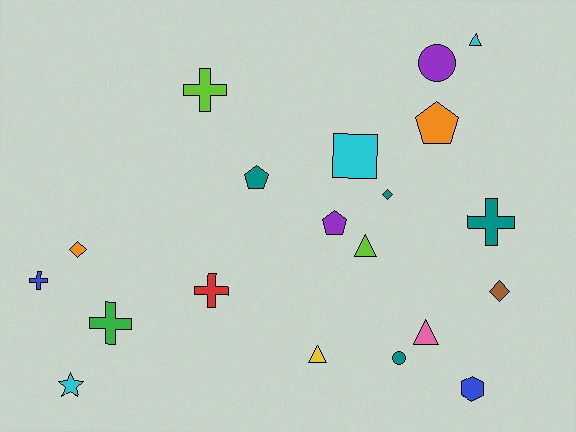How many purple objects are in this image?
There are 2 purple objects.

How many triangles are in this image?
There are 4 triangles.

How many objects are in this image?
There are 20 objects.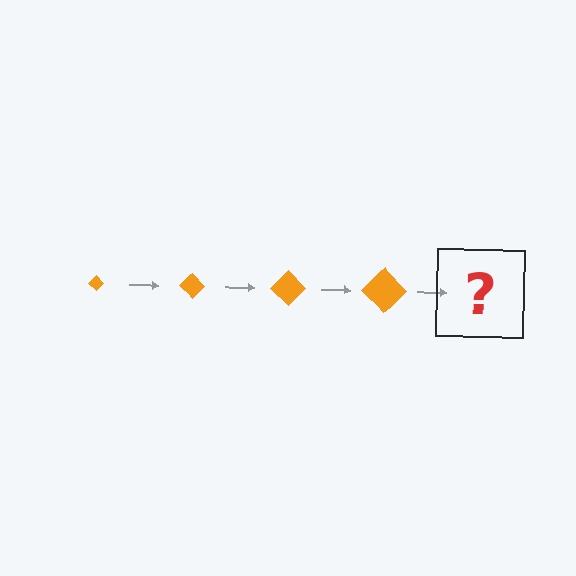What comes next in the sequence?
The next element should be an orange diamond, larger than the previous one.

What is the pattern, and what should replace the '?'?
The pattern is that the diamond gets progressively larger each step. The '?' should be an orange diamond, larger than the previous one.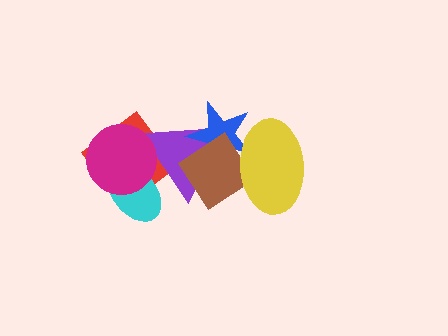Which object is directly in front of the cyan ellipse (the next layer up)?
The purple triangle is directly in front of the cyan ellipse.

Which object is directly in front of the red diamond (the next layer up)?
The cyan ellipse is directly in front of the red diamond.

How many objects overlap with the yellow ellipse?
3 objects overlap with the yellow ellipse.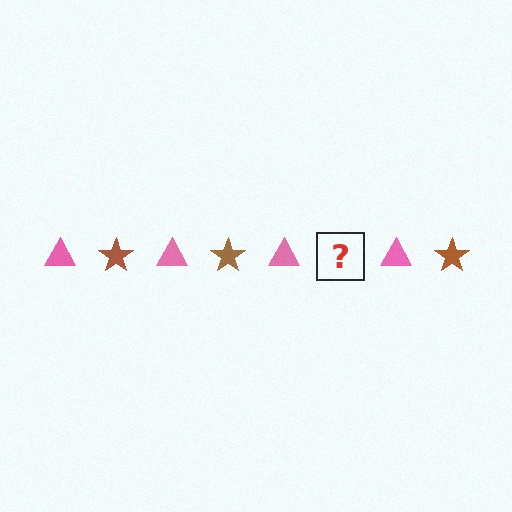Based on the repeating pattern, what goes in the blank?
The blank should be a brown star.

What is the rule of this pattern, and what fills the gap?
The rule is that the pattern alternates between pink triangle and brown star. The gap should be filled with a brown star.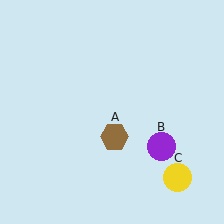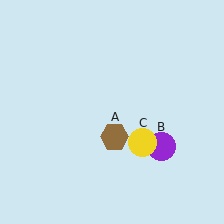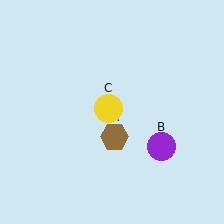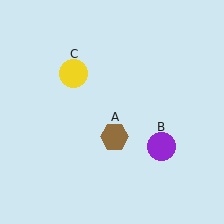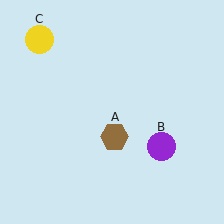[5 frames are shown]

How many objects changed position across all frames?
1 object changed position: yellow circle (object C).